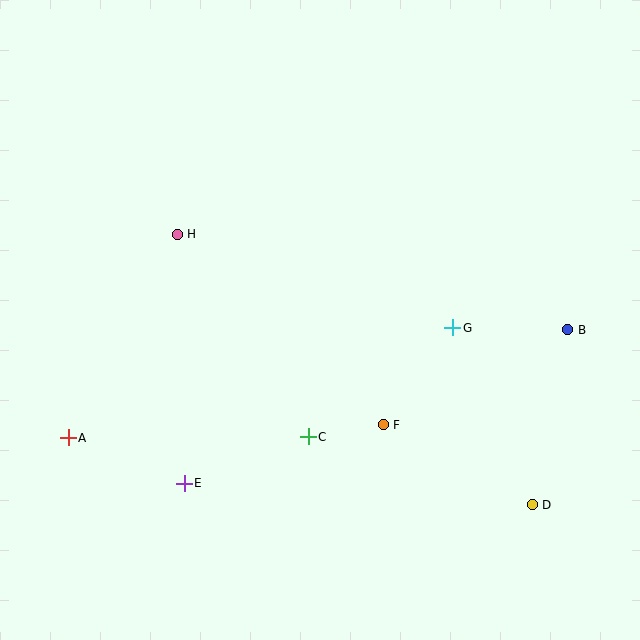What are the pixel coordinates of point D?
Point D is at (532, 505).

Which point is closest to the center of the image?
Point C at (308, 437) is closest to the center.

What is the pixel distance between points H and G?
The distance between H and G is 291 pixels.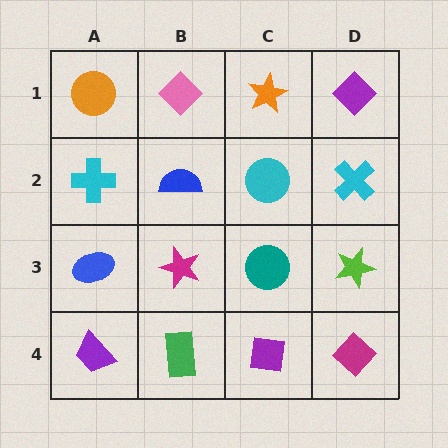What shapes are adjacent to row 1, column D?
A cyan cross (row 2, column D), an orange star (row 1, column C).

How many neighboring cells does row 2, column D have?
3.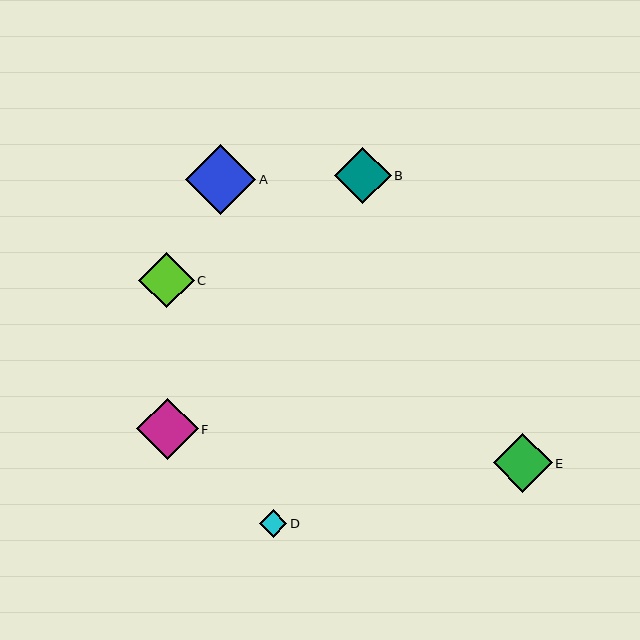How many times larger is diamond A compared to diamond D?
Diamond A is approximately 2.5 times the size of diamond D.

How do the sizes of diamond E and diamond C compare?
Diamond E and diamond C are approximately the same size.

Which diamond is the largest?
Diamond A is the largest with a size of approximately 70 pixels.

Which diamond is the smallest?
Diamond D is the smallest with a size of approximately 28 pixels.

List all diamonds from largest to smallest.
From largest to smallest: A, F, E, B, C, D.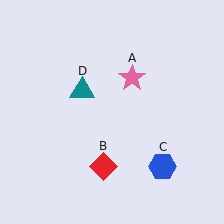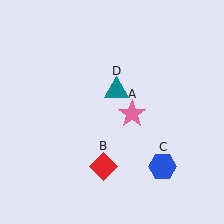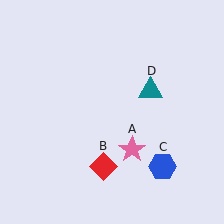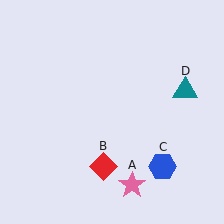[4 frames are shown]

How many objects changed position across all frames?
2 objects changed position: pink star (object A), teal triangle (object D).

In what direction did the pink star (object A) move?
The pink star (object A) moved down.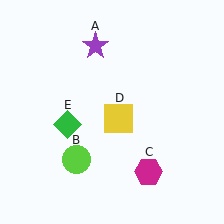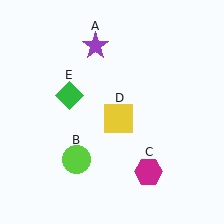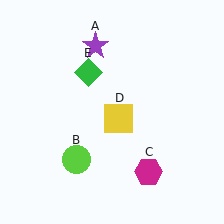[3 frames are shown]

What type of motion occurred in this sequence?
The green diamond (object E) rotated clockwise around the center of the scene.